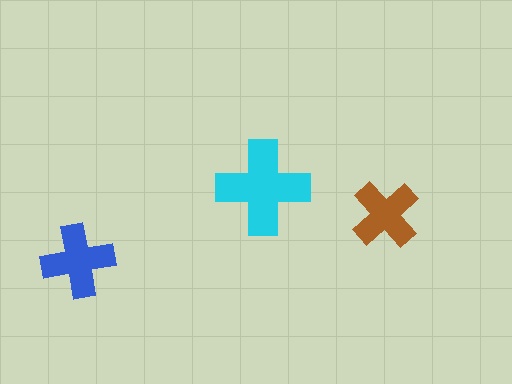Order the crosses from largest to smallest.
the cyan one, the blue one, the brown one.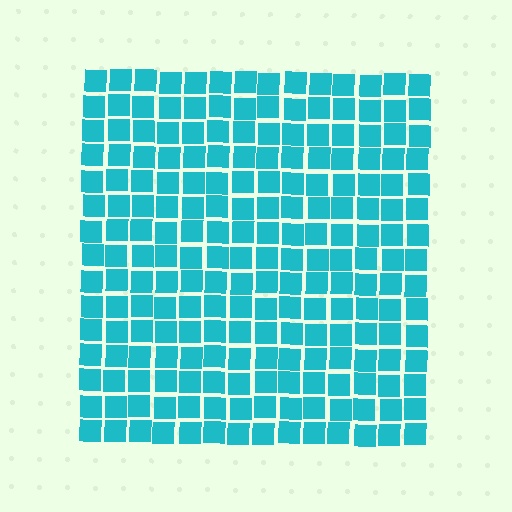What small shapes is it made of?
It is made of small squares.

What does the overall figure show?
The overall figure shows a square.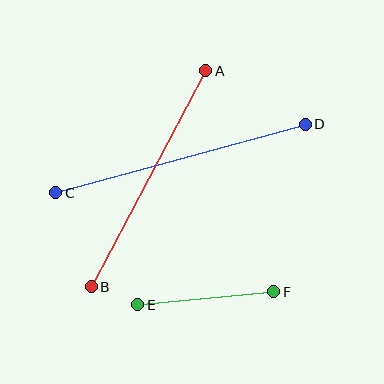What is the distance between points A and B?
The distance is approximately 245 pixels.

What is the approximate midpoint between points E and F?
The midpoint is at approximately (206, 298) pixels.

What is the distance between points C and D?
The distance is approximately 259 pixels.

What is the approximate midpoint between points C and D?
The midpoint is at approximately (181, 159) pixels.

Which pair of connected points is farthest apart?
Points C and D are farthest apart.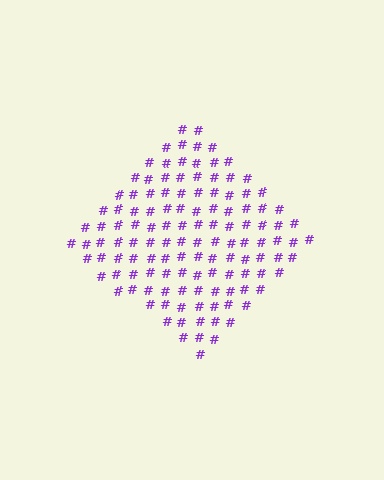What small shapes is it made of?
It is made of small hash symbols.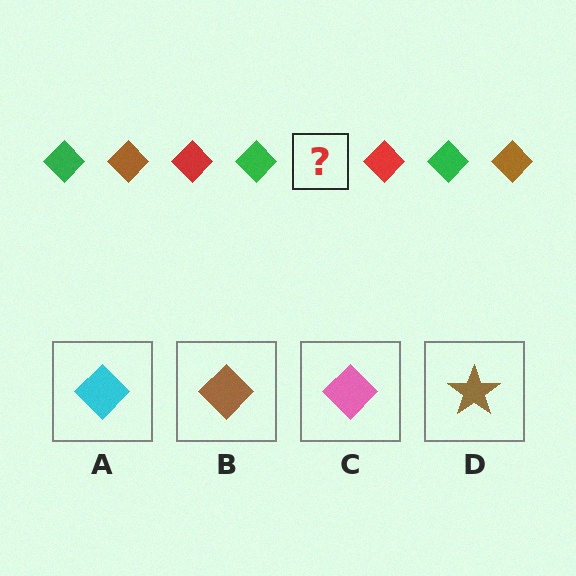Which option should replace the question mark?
Option B.